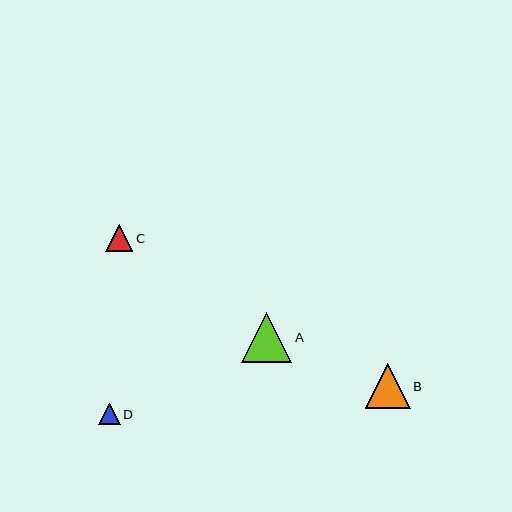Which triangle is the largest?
Triangle A is the largest with a size of approximately 51 pixels.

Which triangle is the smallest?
Triangle D is the smallest with a size of approximately 21 pixels.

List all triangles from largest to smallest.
From largest to smallest: A, B, C, D.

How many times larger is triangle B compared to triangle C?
Triangle B is approximately 1.6 times the size of triangle C.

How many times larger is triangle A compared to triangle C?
Triangle A is approximately 1.8 times the size of triangle C.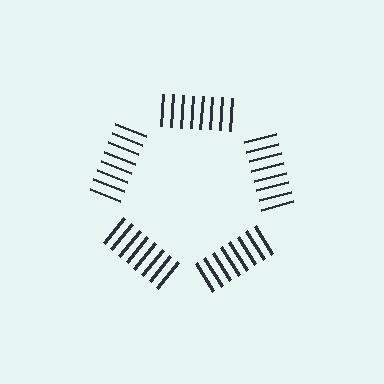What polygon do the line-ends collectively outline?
An illusory pentagon — the line segments terminate on its edges but no continuous stroke is drawn.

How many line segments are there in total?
40 — 8 along each of the 5 edges.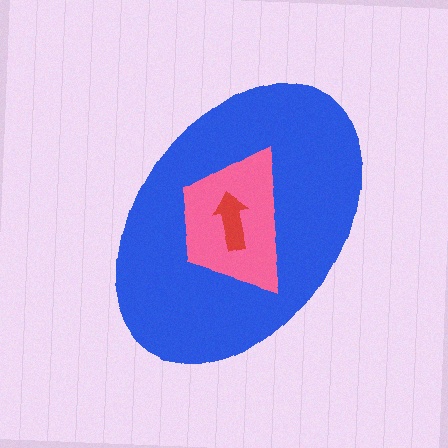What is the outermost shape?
The blue ellipse.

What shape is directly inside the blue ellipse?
The pink trapezoid.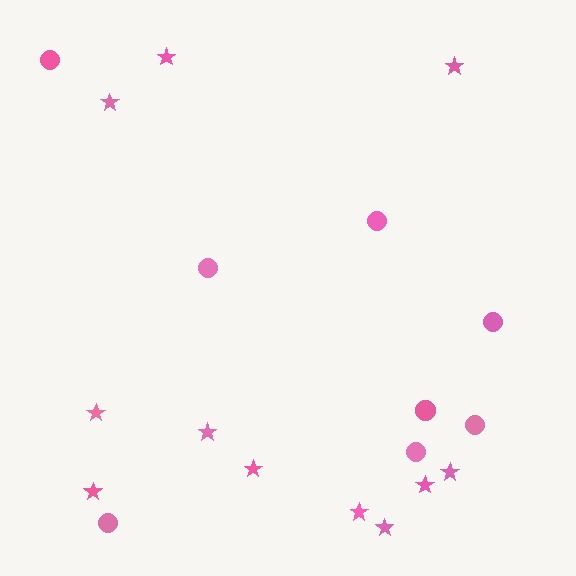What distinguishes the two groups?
There are 2 groups: one group of circles (8) and one group of stars (11).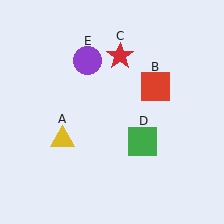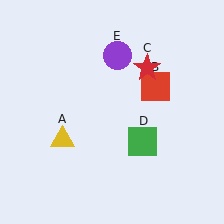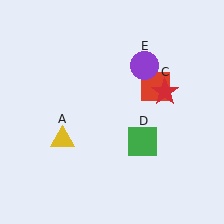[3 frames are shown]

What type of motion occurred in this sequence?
The red star (object C), purple circle (object E) rotated clockwise around the center of the scene.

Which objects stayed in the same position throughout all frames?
Yellow triangle (object A) and red square (object B) and green square (object D) remained stationary.